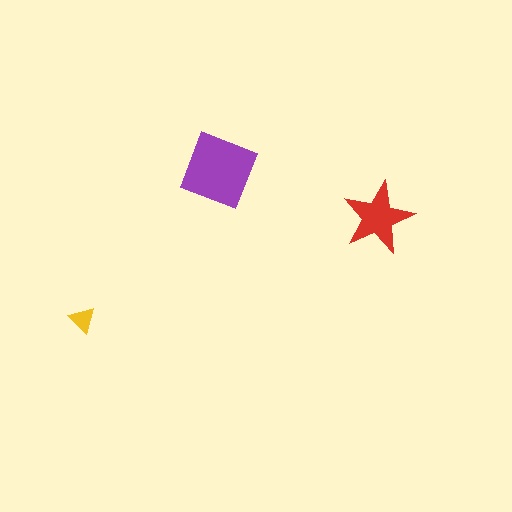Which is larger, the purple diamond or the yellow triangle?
The purple diamond.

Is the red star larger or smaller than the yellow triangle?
Larger.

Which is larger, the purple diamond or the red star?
The purple diamond.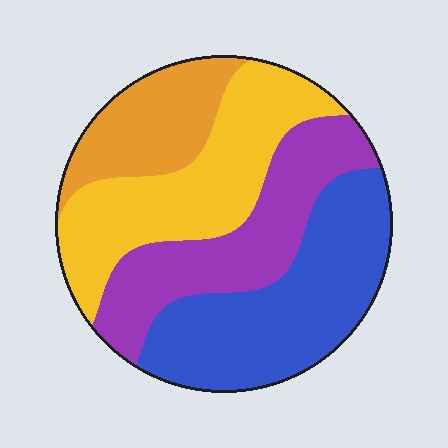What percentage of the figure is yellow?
Yellow takes up about one quarter (1/4) of the figure.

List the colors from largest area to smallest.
From largest to smallest: blue, yellow, purple, orange.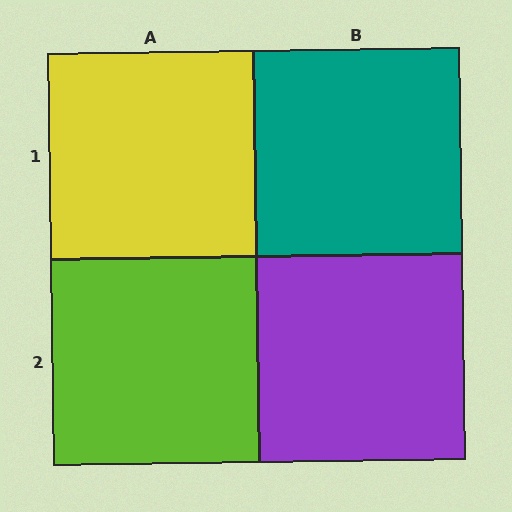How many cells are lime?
1 cell is lime.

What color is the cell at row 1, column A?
Yellow.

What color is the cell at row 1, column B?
Teal.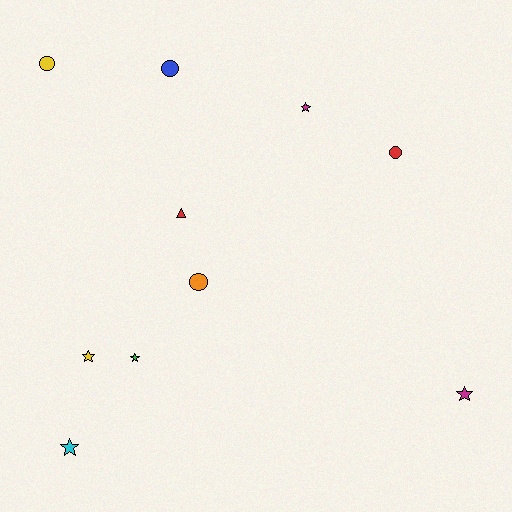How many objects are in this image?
There are 10 objects.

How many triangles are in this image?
There is 1 triangle.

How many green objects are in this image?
There is 1 green object.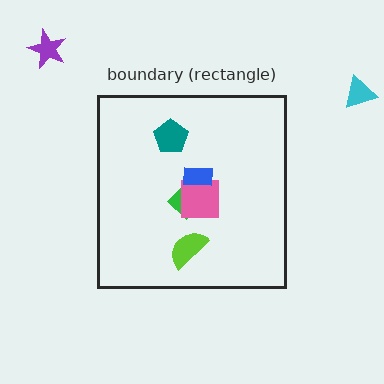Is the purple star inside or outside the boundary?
Outside.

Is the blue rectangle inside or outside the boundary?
Inside.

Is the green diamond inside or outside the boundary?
Inside.